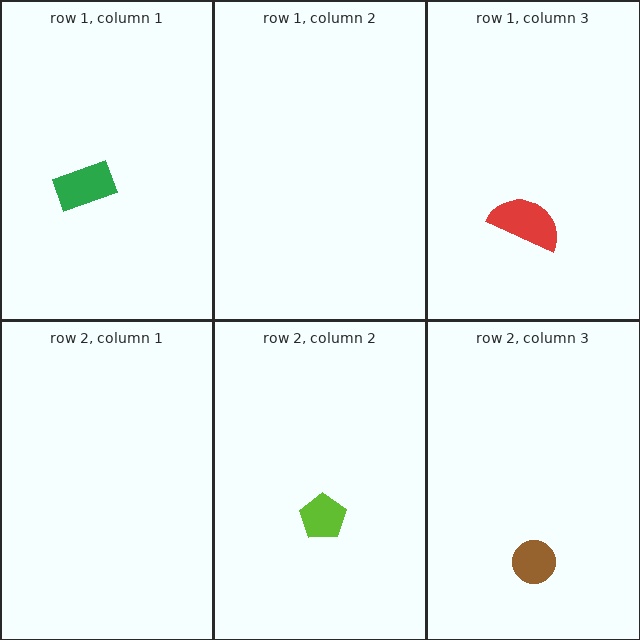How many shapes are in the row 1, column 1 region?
1.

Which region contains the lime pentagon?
The row 2, column 2 region.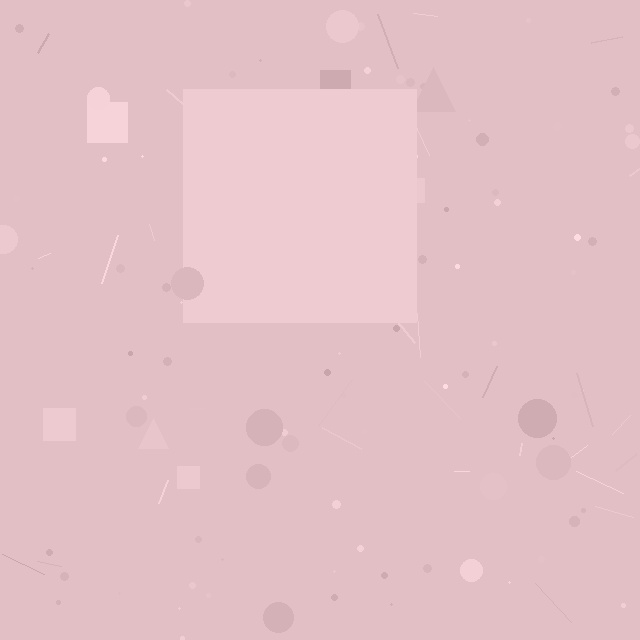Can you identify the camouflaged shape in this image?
The camouflaged shape is a square.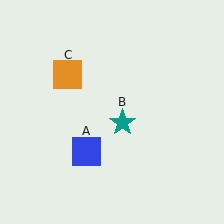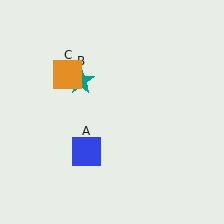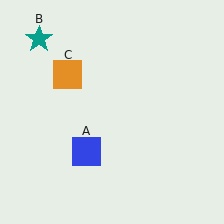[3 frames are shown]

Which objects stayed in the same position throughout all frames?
Blue square (object A) and orange square (object C) remained stationary.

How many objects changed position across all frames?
1 object changed position: teal star (object B).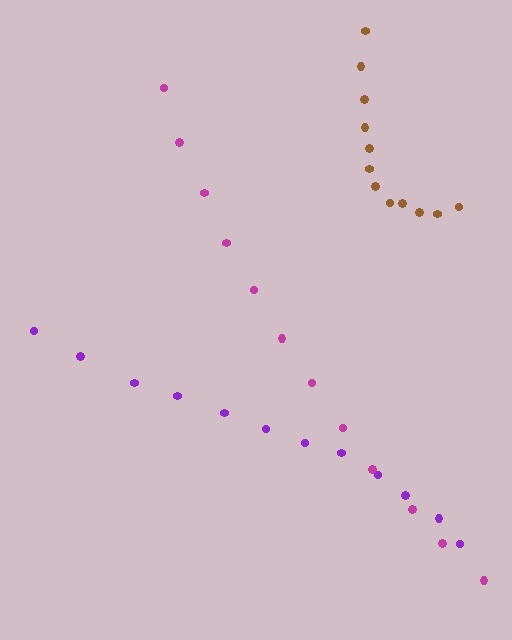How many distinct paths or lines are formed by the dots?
There are 3 distinct paths.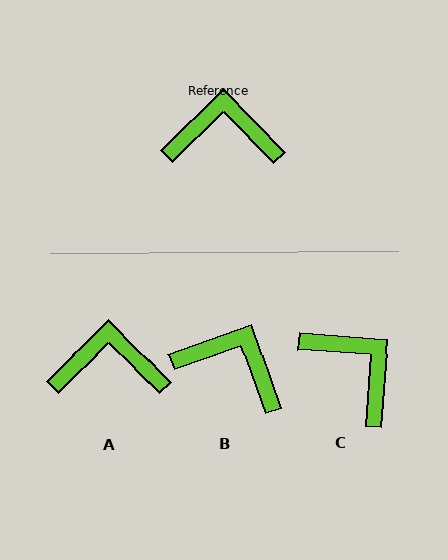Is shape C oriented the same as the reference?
No, it is off by about 48 degrees.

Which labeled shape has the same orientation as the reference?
A.